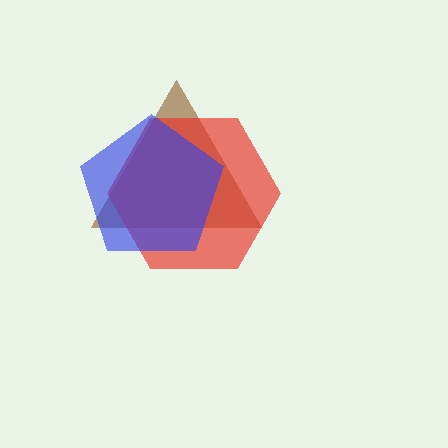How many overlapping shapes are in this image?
There are 3 overlapping shapes in the image.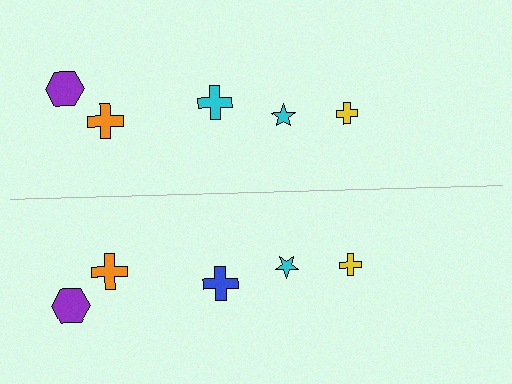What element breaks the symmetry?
The blue cross on the bottom side breaks the symmetry — its mirror counterpart is cyan.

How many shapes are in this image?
There are 10 shapes in this image.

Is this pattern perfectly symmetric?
No, the pattern is not perfectly symmetric. The blue cross on the bottom side breaks the symmetry — its mirror counterpart is cyan.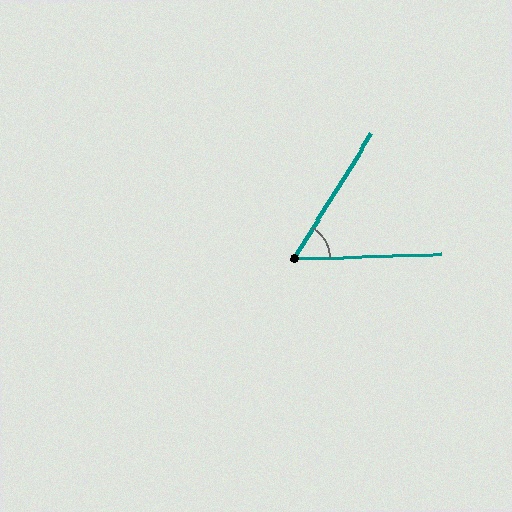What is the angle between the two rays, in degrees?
Approximately 56 degrees.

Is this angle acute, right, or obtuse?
It is acute.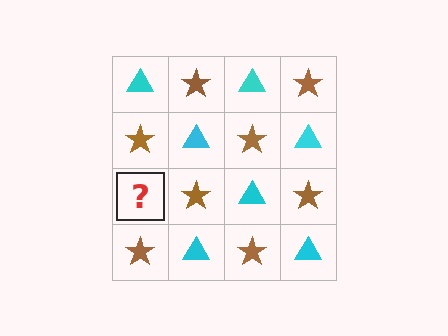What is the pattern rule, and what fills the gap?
The rule is that it alternates cyan triangle and brown star in a checkerboard pattern. The gap should be filled with a cyan triangle.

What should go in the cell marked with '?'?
The missing cell should contain a cyan triangle.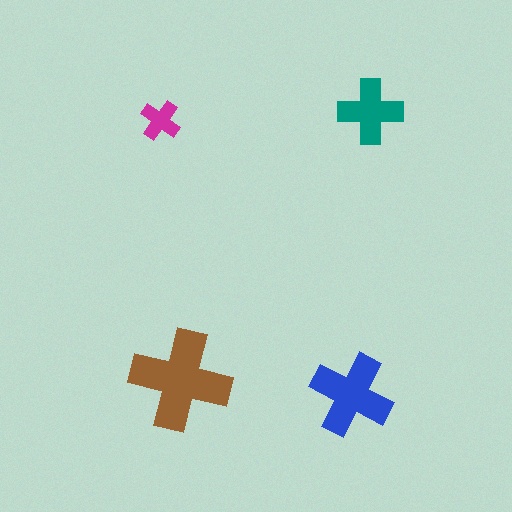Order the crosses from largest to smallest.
the brown one, the blue one, the teal one, the magenta one.